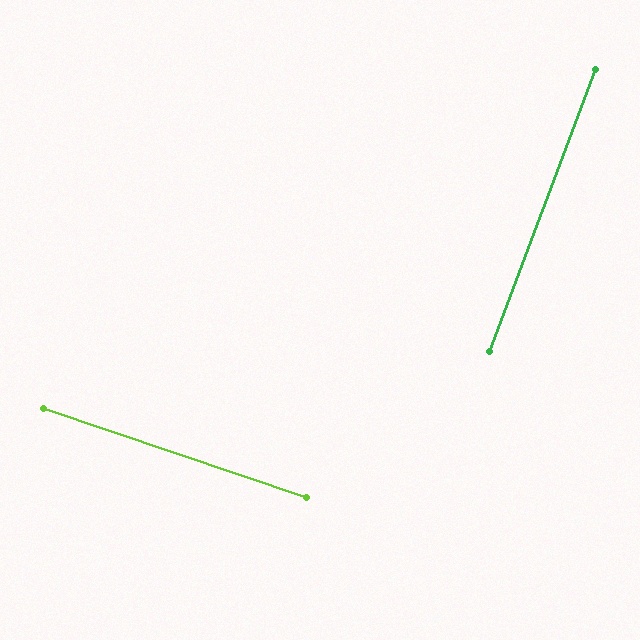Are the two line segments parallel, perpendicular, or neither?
Perpendicular — they meet at approximately 88°.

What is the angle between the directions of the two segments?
Approximately 88 degrees.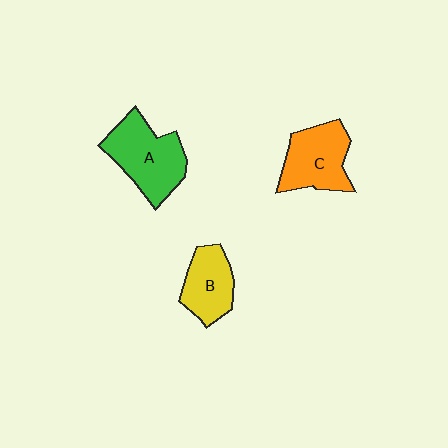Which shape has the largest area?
Shape A (green).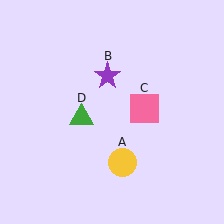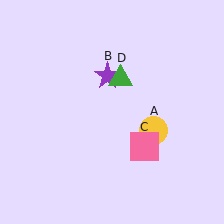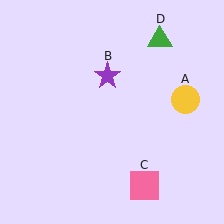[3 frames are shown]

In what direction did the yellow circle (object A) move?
The yellow circle (object A) moved up and to the right.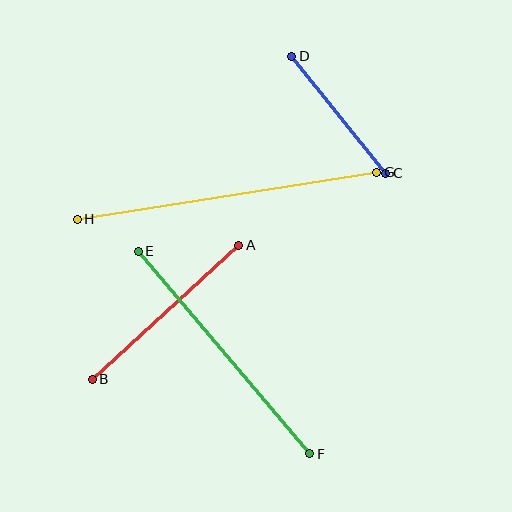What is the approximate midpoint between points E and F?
The midpoint is at approximately (224, 352) pixels.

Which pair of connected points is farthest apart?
Points G and H are farthest apart.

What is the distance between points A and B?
The distance is approximately 199 pixels.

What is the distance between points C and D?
The distance is approximately 150 pixels.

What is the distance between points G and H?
The distance is approximately 303 pixels.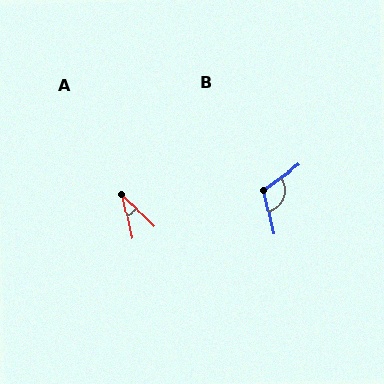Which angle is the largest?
B, at approximately 113 degrees.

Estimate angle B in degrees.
Approximately 113 degrees.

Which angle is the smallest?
A, at approximately 32 degrees.